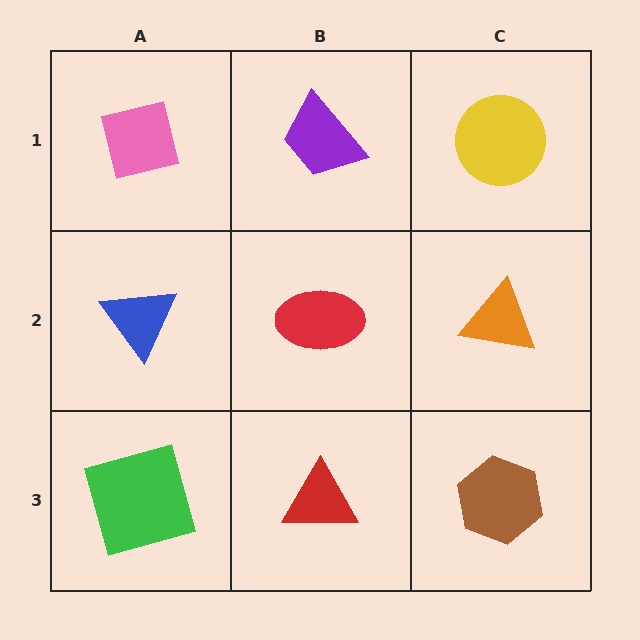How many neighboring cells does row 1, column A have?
2.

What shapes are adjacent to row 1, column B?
A red ellipse (row 2, column B), a pink square (row 1, column A), a yellow circle (row 1, column C).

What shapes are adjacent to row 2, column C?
A yellow circle (row 1, column C), a brown hexagon (row 3, column C), a red ellipse (row 2, column B).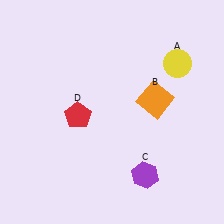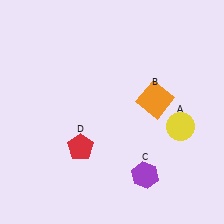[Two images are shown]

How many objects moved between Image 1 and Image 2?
2 objects moved between the two images.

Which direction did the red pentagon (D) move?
The red pentagon (D) moved down.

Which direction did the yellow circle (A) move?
The yellow circle (A) moved down.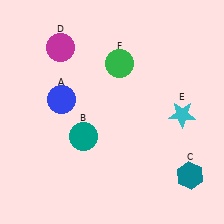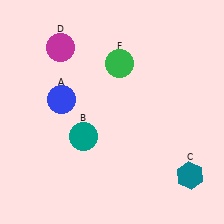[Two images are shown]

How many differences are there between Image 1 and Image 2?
There is 1 difference between the two images.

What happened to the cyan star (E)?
The cyan star (E) was removed in Image 2. It was in the bottom-right area of Image 1.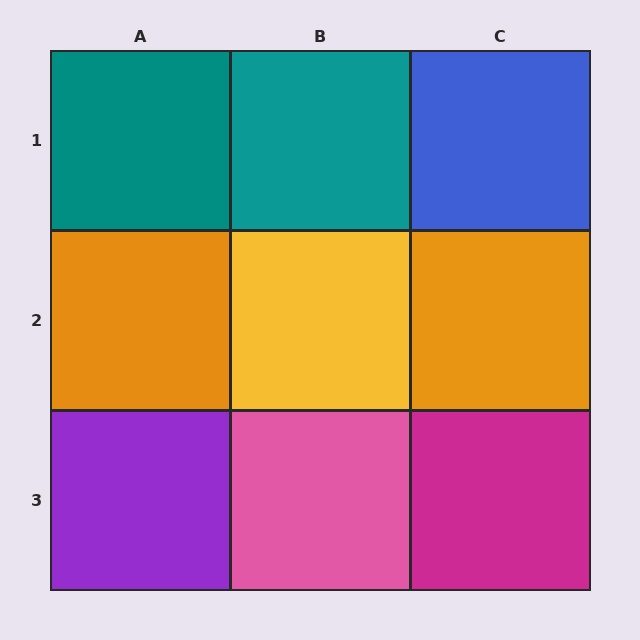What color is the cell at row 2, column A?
Orange.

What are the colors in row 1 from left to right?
Teal, teal, blue.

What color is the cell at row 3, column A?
Purple.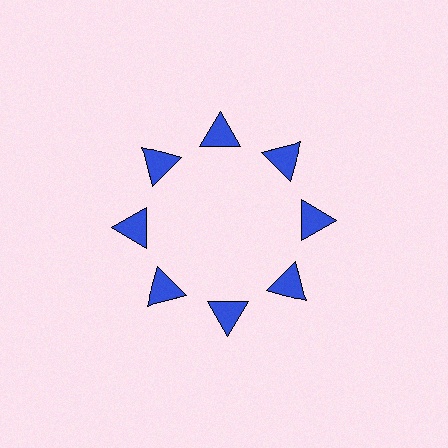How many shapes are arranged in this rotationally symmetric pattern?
There are 8 shapes, arranged in 8 groups of 1.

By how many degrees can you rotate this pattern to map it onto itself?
The pattern maps onto itself every 45 degrees of rotation.